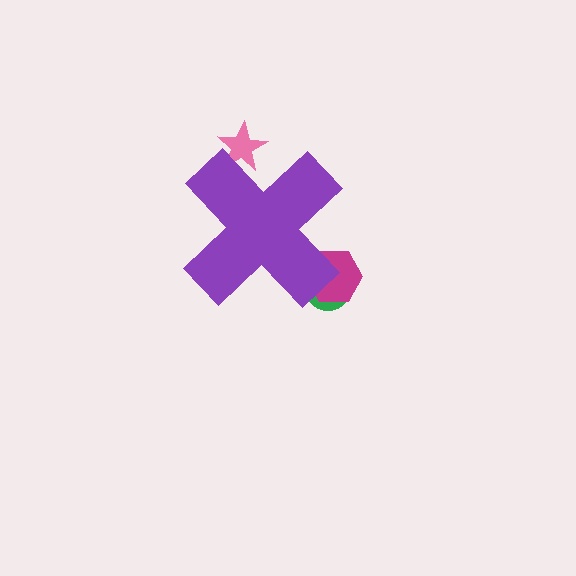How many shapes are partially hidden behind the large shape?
3 shapes are partially hidden.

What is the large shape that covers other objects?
A purple cross.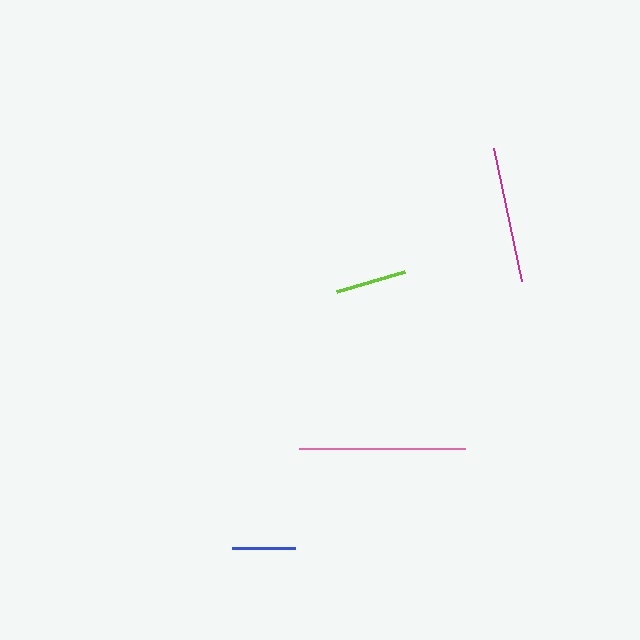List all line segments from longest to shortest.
From longest to shortest: pink, magenta, lime, blue.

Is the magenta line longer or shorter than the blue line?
The magenta line is longer than the blue line.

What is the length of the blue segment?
The blue segment is approximately 63 pixels long.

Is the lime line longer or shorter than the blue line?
The lime line is longer than the blue line.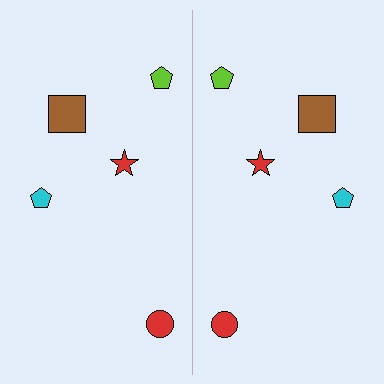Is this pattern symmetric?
Yes, this pattern has bilateral (reflection) symmetry.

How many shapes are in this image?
There are 10 shapes in this image.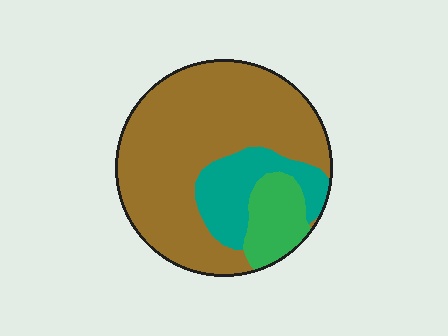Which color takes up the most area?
Brown, at roughly 70%.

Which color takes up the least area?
Green, at roughly 15%.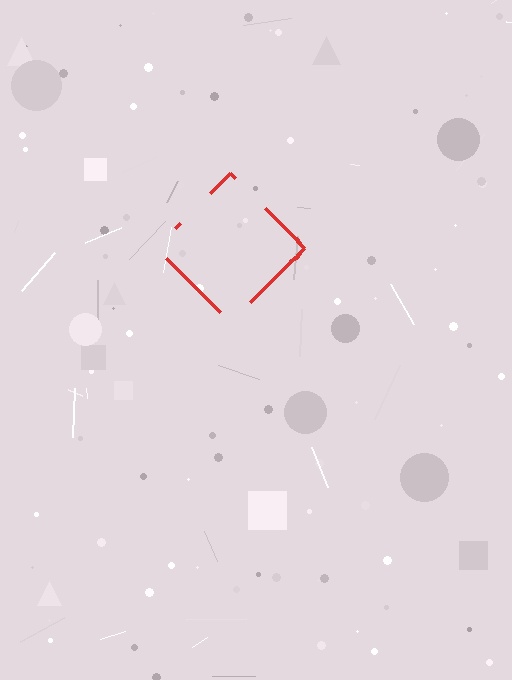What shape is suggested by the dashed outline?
The dashed outline suggests a diamond.